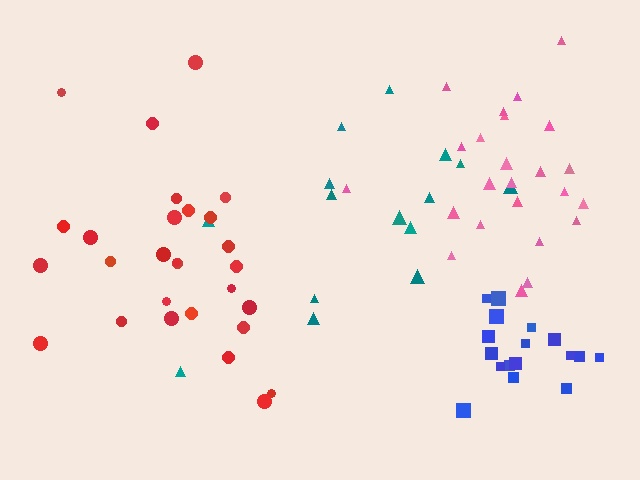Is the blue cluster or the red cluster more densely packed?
Blue.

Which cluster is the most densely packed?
Blue.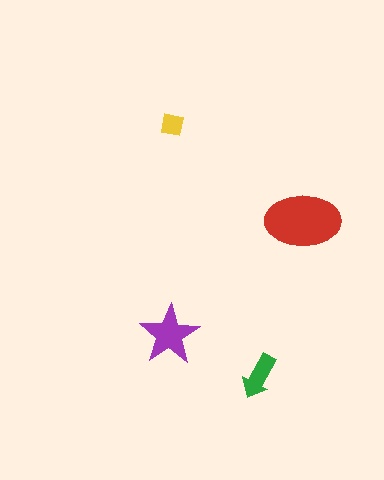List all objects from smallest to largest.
The yellow square, the green arrow, the purple star, the red ellipse.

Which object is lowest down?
The green arrow is bottommost.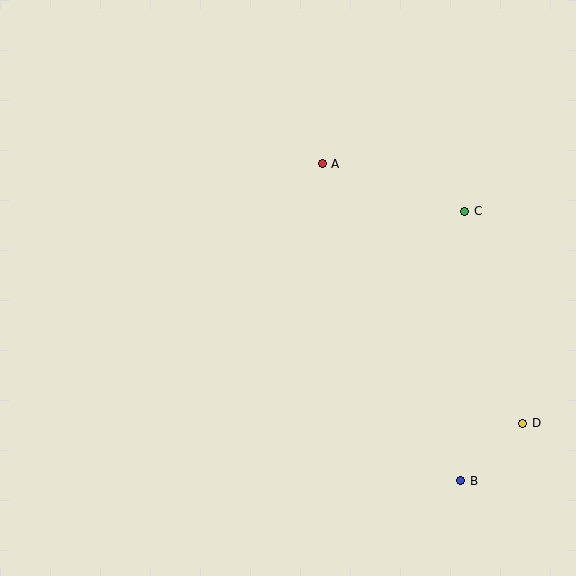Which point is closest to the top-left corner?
Point A is closest to the top-left corner.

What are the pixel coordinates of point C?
Point C is at (465, 211).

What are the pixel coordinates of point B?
Point B is at (461, 481).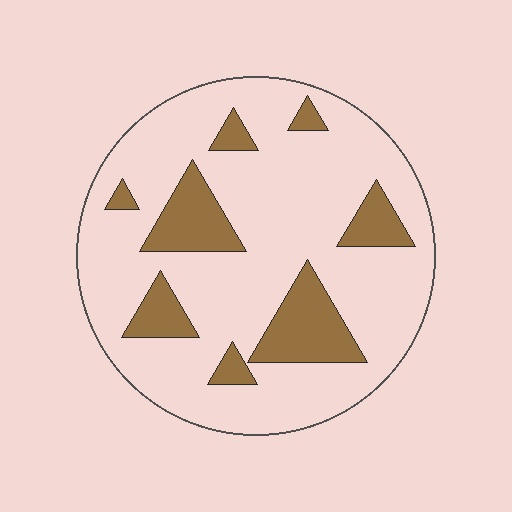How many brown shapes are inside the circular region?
8.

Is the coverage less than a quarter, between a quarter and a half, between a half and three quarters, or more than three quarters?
Less than a quarter.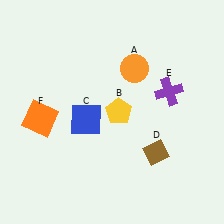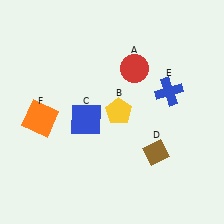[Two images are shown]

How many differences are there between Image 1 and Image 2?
There are 2 differences between the two images.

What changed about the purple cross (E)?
In Image 1, E is purple. In Image 2, it changed to blue.